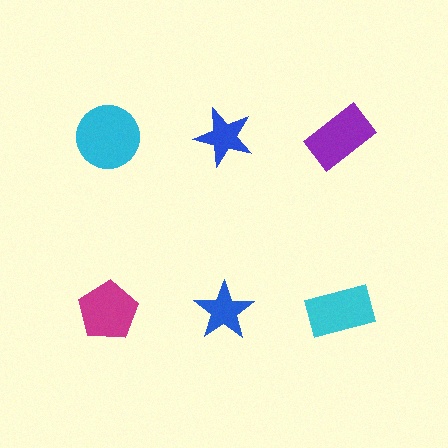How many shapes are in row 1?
3 shapes.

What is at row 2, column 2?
A blue star.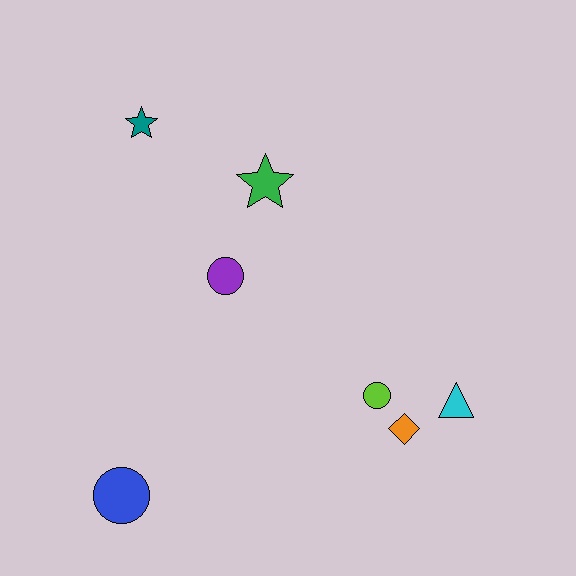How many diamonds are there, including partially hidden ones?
There is 1 diamond.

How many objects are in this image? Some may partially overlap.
There are 7 objects.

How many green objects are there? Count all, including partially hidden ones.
There is 1 green object.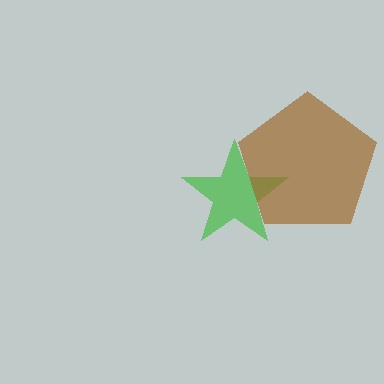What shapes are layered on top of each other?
The layered shapes are: a green star, a brown pentagon.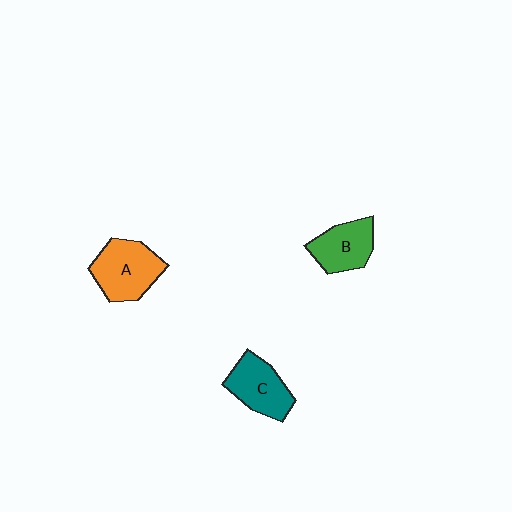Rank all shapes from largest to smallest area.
From largest to smallest: A (orange), C (teal), B (green).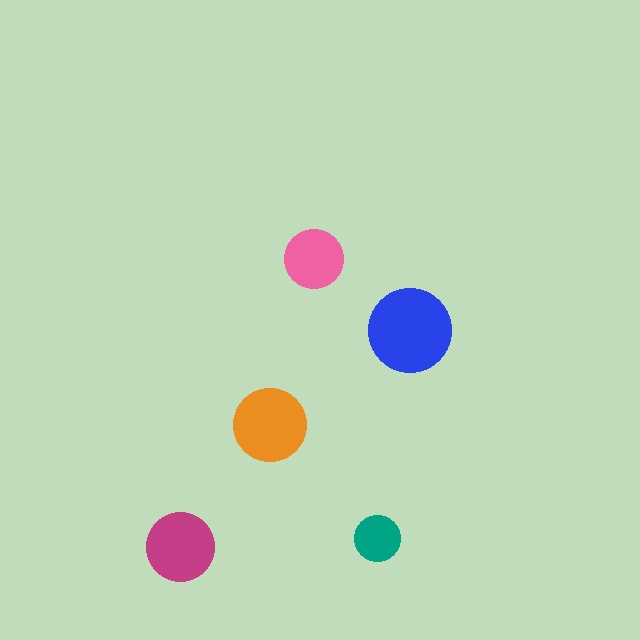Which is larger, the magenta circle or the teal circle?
The magenta one.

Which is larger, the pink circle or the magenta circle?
The magenta one.